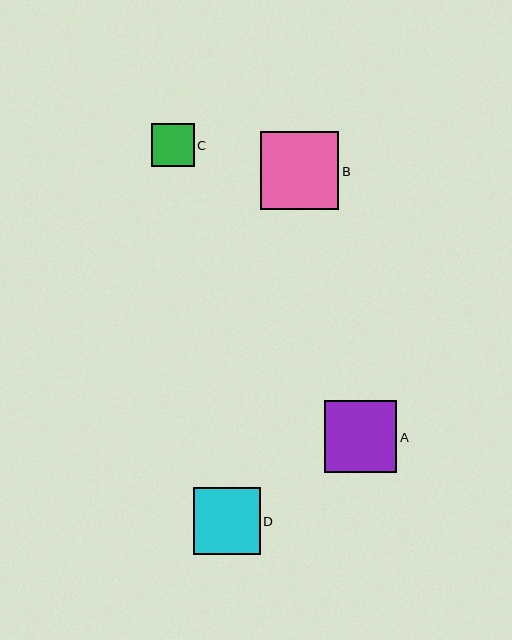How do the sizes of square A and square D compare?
Square A and square D are approximately the same size.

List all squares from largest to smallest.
From largest to smallest: B, A, D, C.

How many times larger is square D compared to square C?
Square D is approximately 1.6 times the size of square C.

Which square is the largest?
Square B is the largest with a size of approximately 78 pixels.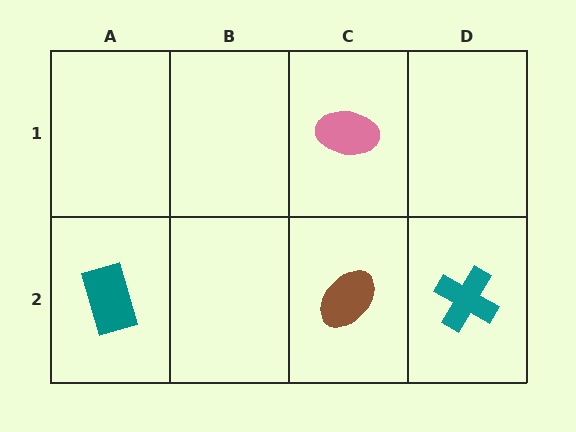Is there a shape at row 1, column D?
No, that cell is empty.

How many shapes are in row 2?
3 shapes.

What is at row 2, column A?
A teal rectangle.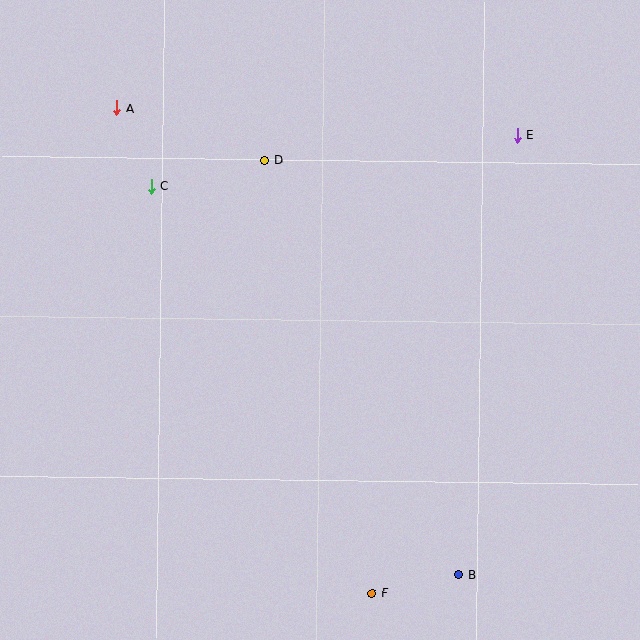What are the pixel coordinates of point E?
Point E is at (517, 135).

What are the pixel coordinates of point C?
Point C is at (151, 186).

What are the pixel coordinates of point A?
Point A is at (117, 108).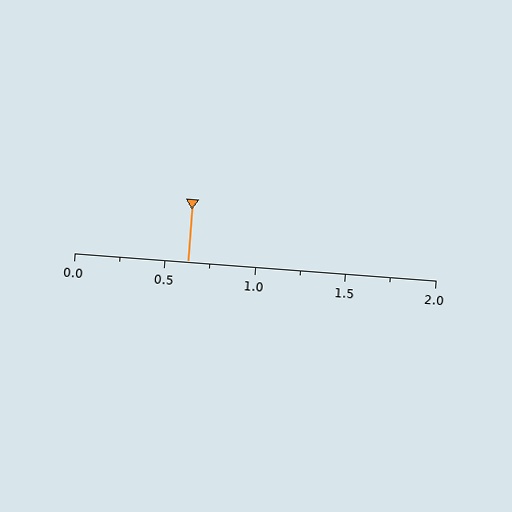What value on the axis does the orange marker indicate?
The marker indicates approximately 0.62.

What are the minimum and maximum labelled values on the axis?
The axis runs from 0.0 to 2.0.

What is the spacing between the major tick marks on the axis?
The major ticks are spaced 0.5 apart.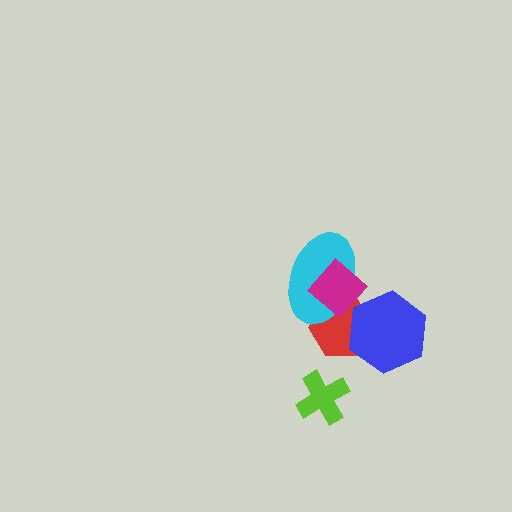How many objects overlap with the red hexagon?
3 objects overlap with the red hexagon.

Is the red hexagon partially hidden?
Yes, it is partially covered by another shape.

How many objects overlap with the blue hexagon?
1 object overlaps with the blue hexagon.